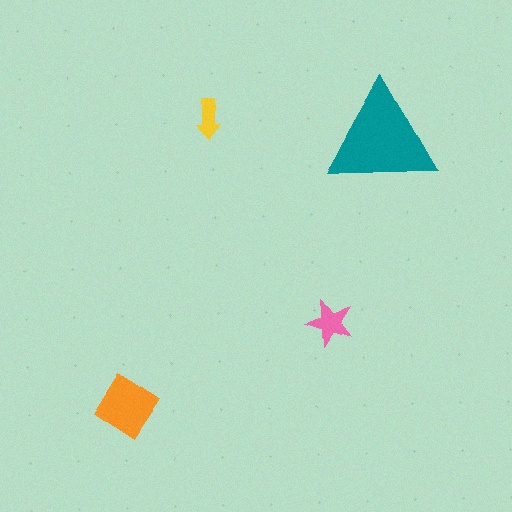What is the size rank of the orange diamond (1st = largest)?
2nd.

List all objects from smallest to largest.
The yellow arrow, the pink star, the orange diamond, the teal triangle.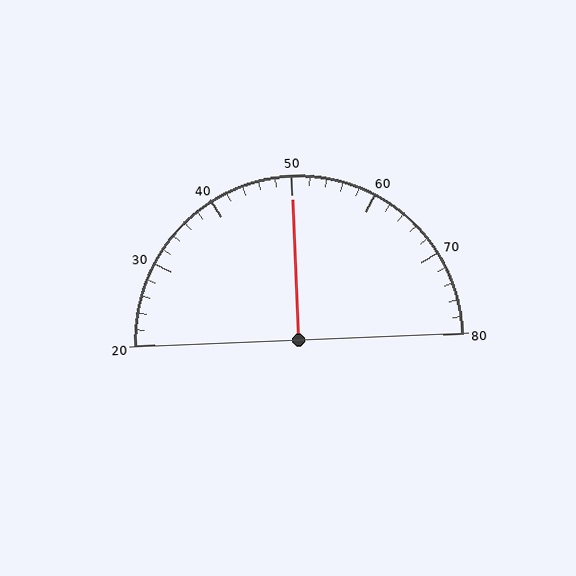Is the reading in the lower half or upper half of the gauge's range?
The reading is in the upper half of the range (20 to 80).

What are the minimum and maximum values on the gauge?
The gauge ranges from 20 to 80.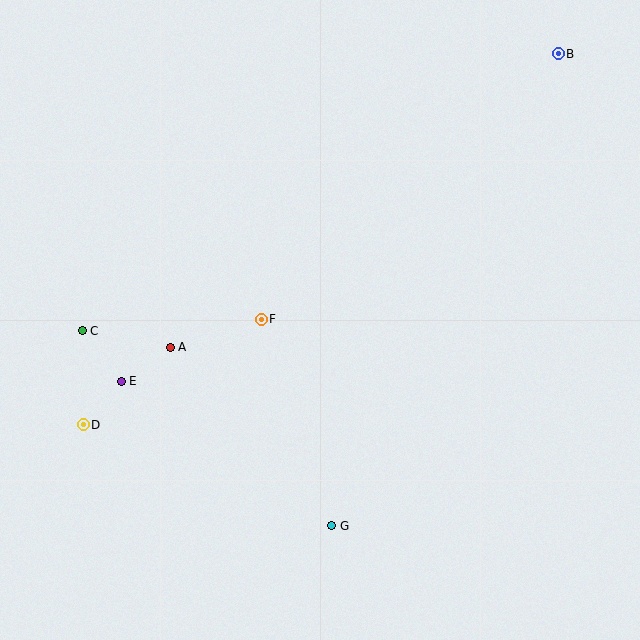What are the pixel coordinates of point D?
Point D is at (83, 425).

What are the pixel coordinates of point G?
Point G is at (332, 526).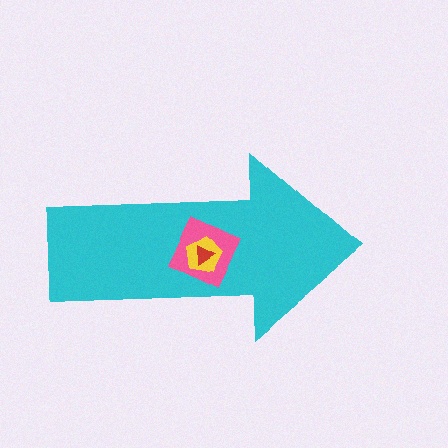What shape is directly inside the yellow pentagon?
The red triangle.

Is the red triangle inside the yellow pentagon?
Yes.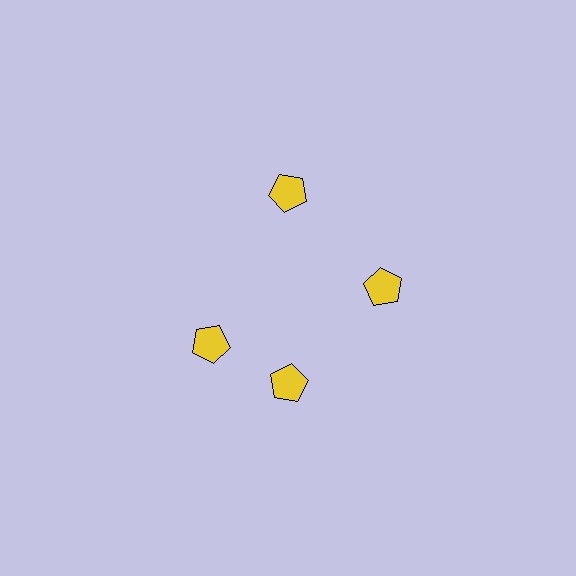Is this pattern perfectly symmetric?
No. The 4 yellow pentagons are arranged in a ring, but one element near the 9 o'clock position is rotated out of alignment along the ring, breaking the 4-fold rotational symmetry.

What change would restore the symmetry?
The symmetry would be restored by rotating it back into even spacing with its neighbors so that all 4 pentagons sit at equal angles and equal distance from the center.